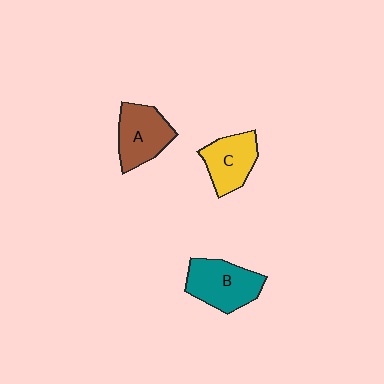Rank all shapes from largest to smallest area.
From largest to smallest: B (teal), A (brown), C (yellow).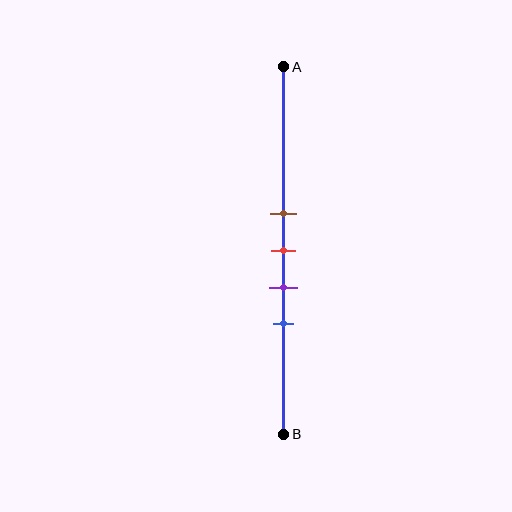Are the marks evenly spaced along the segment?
Yes, the marks are approximately evenly spaced.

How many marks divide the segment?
There are 4 marks dividing the segment.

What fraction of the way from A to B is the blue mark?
The blue mark is approximately 70% (0.7) of the way from A to B.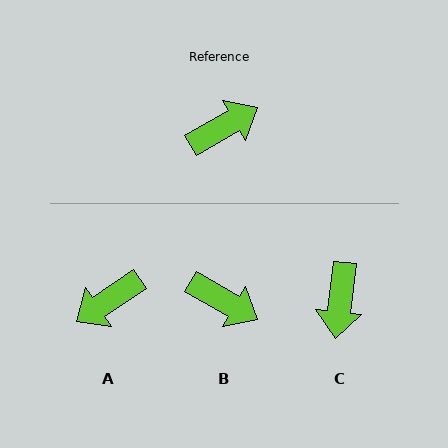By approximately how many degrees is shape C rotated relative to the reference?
Approximately 127 degrees clockwise.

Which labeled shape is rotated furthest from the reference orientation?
A, about 176 degrees away.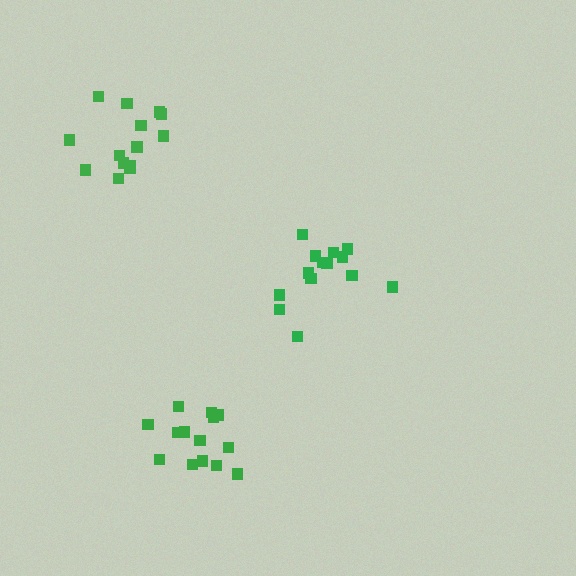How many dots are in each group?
Group 1: 14 dots, Group 2: 14 dots, Group 3: 14 dots (42 total).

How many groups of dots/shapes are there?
There are 3 groups.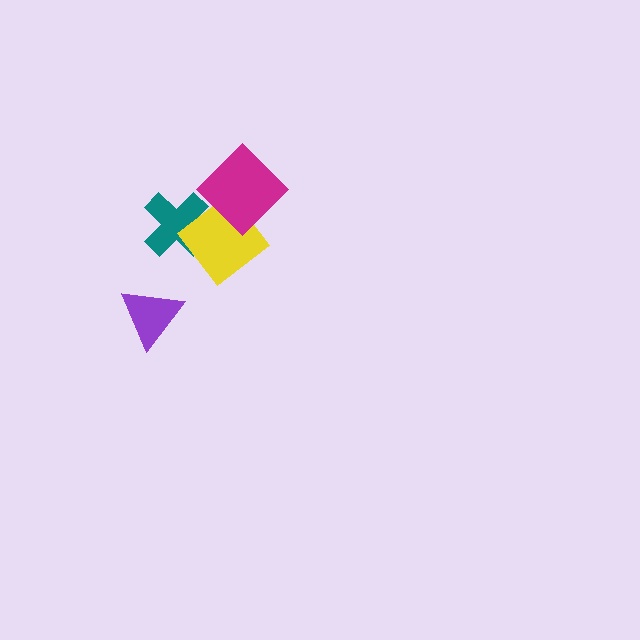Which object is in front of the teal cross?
The yellow diamond is in front of the teal cross.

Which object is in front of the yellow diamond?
The magenta diamond is in front of the yellow diamond.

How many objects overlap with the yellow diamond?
2 objects overlap with the yellow diamond.